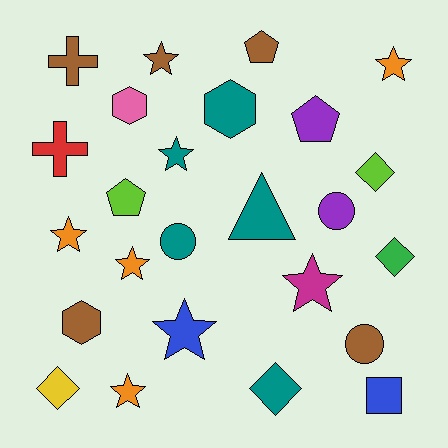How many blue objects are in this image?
There are 2 blue objects.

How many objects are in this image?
There are 25 objects.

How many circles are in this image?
There are 3 circles.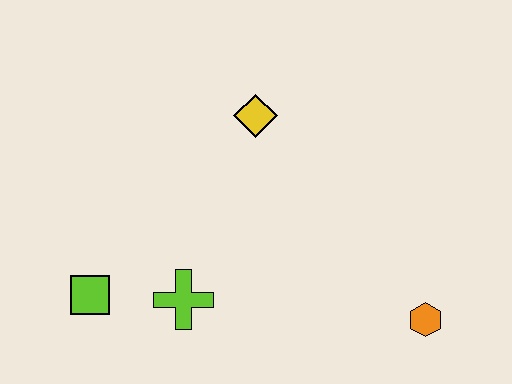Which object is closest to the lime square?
The lime cross is closest to the lime square.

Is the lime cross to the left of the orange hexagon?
Yes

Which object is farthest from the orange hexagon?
The lime square is farthest from the orange hexagon.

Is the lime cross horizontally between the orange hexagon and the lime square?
Yes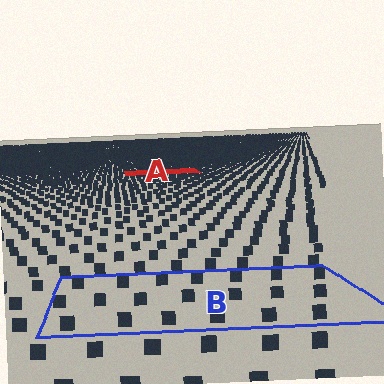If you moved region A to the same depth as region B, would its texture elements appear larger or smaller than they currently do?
They would appear larger. At a closer depth, the same texture elements are projected at a bigger on-screen size.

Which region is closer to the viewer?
Region B is closer. The texture elements there are larger and more spread out.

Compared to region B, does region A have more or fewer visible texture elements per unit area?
Region A has more texture elements per unit area — they are packed more densely because it is farther away.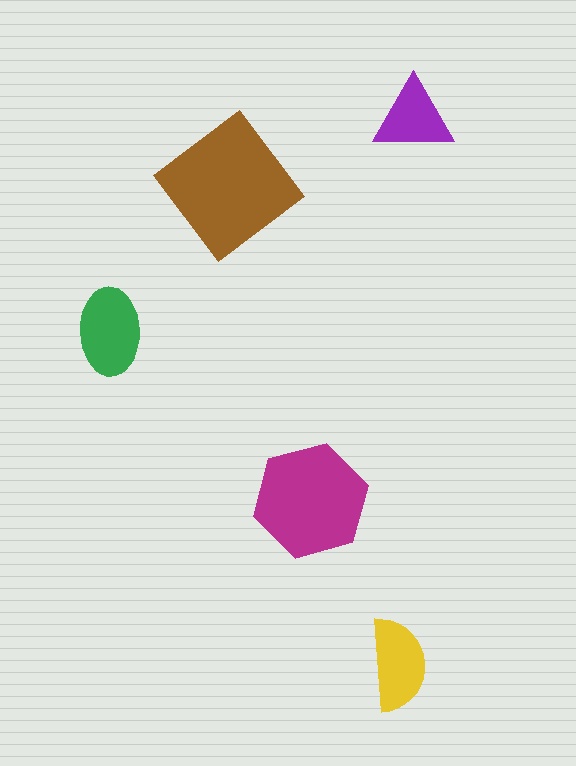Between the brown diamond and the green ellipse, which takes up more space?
The brown diamond.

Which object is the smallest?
The purple triangle.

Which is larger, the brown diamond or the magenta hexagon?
The brown diamond.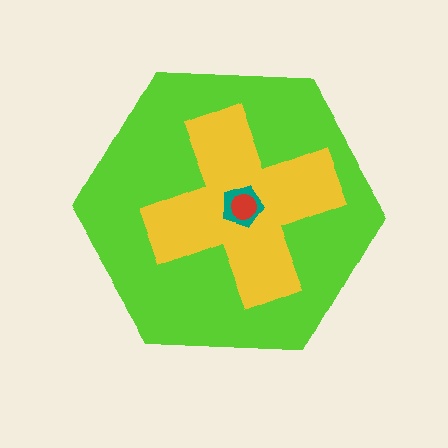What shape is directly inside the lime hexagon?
The yellow cross.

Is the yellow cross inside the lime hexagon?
Yes.